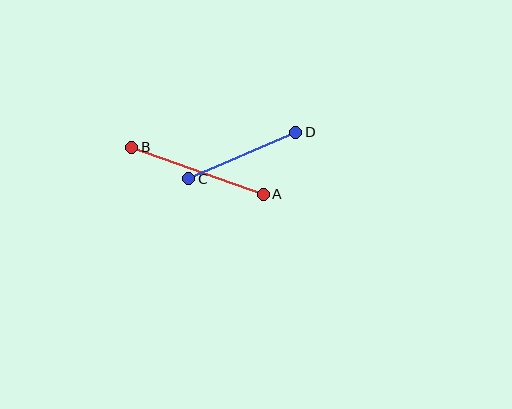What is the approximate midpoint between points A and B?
The midpoint is at approximately (197, 171) pixels.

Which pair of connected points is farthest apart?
Points A and B are farthest apart.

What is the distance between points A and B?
The distance is approximately 140 pixels.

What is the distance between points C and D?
The distance is approximately 117 pixels.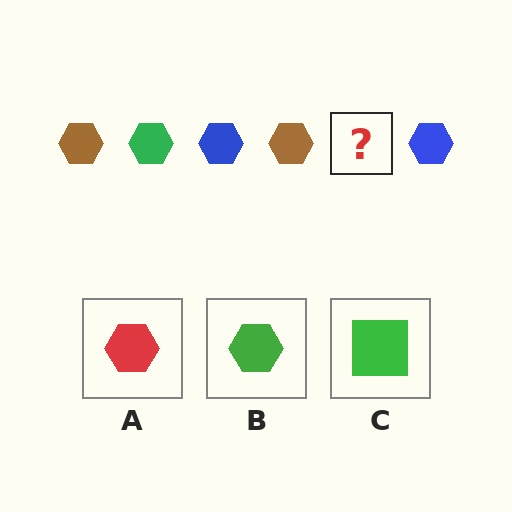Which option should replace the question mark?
Option B.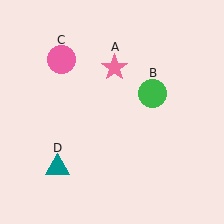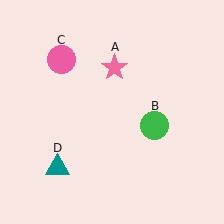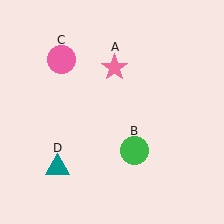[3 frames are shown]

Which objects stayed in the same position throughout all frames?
Pink star (object A) and pink circle (object C) and teal triangle (object D) remained stationary.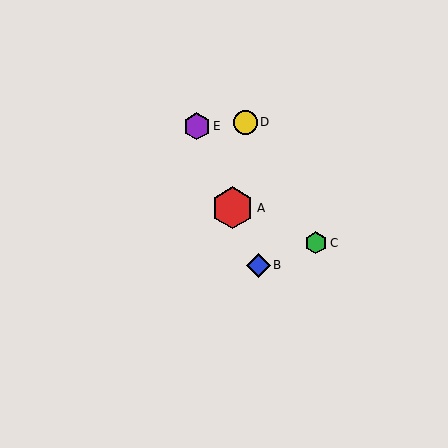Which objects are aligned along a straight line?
Objects A, B, E are aligned along a straight line.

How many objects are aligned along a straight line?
3 objects (A, B, E) are aligned along a straight line.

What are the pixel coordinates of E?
Object E is at (197, 126).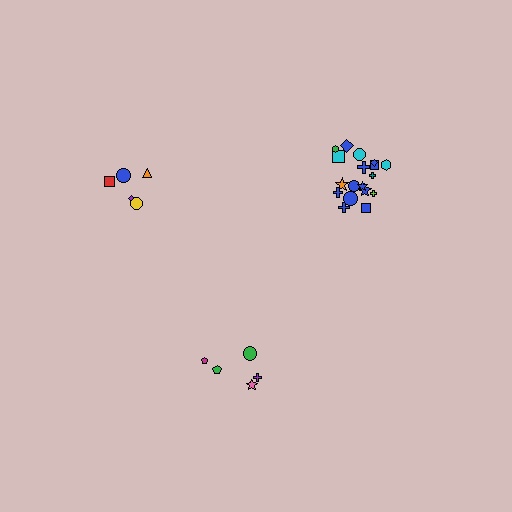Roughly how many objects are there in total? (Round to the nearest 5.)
Roughly 30 objects in total.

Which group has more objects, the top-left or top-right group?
The top-right group.